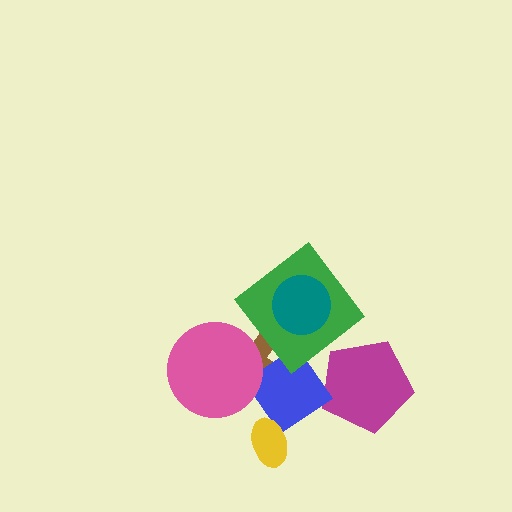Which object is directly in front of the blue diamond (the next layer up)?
The yellow ellipse is directly in front of the blue diamond.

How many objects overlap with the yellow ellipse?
1 object overlaps with the yellow ellipse.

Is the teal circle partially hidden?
No, no other shape covers it.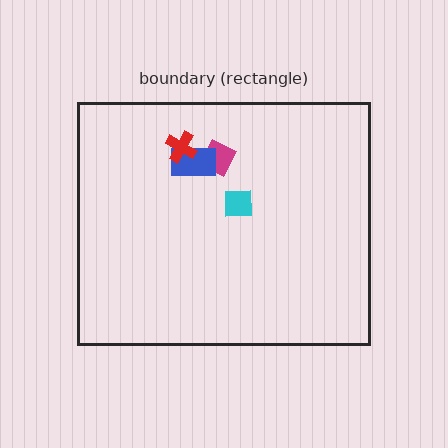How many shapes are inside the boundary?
4 inside, 0 outside.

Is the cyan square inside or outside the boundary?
Inside.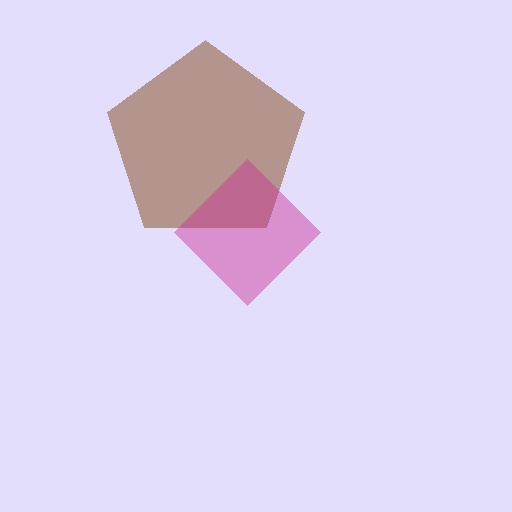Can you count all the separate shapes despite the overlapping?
Yes, there are 2 separate shapes.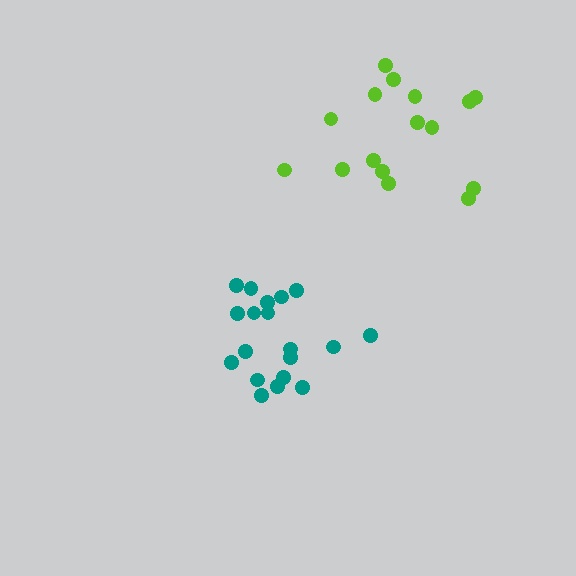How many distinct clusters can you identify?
There are 2 distinct clusters.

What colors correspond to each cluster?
The clusters are colored: lime, teal.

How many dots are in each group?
Group 1: 16 dots, Group 2: 19 dots (35 total).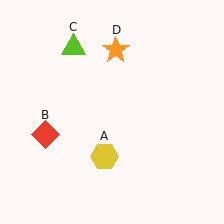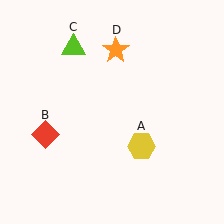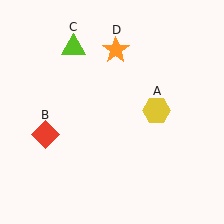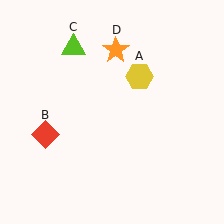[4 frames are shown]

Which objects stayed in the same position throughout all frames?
Red diamond (object B) and lime triangle (object C) and orange star (object D) remained stationary.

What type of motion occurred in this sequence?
The yellow hexagon (object A) rotated counterclockwise around the center of the scene.